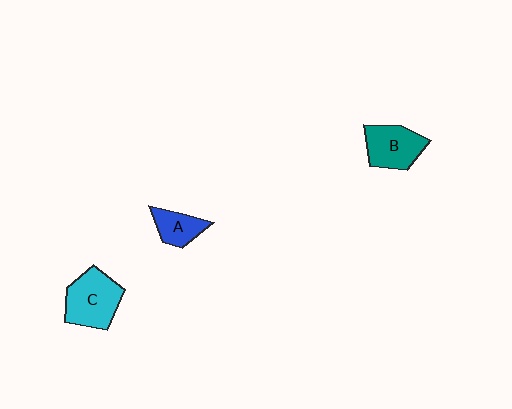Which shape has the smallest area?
Shape A (blue).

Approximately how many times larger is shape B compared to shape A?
Approximately 1.6 times.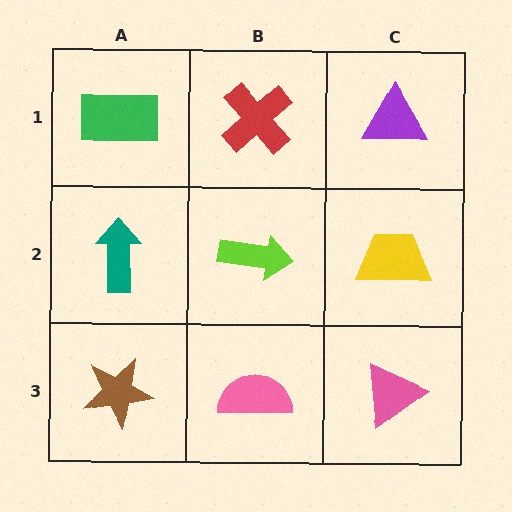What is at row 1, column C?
A purple triangle.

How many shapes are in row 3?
3 shapes.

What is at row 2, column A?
A teal arrow.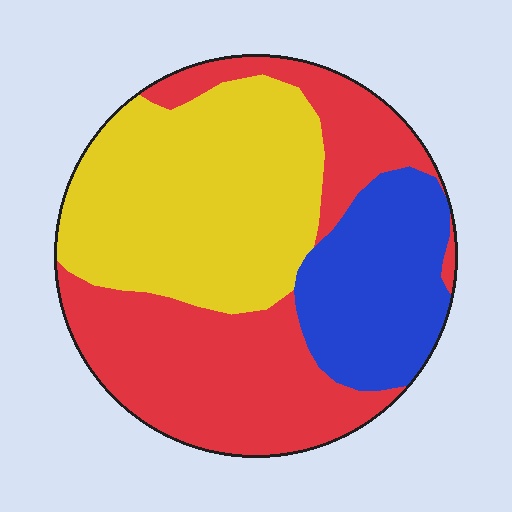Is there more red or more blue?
Red.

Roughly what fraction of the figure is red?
Red takes up between a quarter and a half of the figure.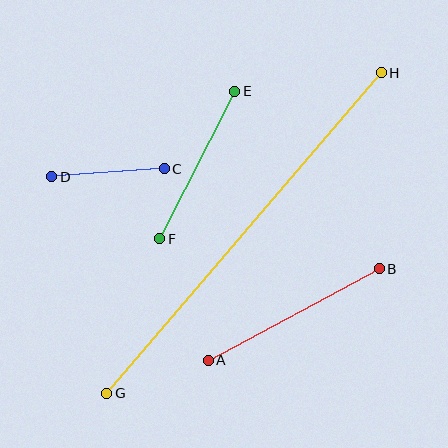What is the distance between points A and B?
The distance is approximately 194 pixels.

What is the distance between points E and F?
The distance is approximately 166 pixels.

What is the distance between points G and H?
The distance is approximately 422 pixels.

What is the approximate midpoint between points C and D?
The midpoint is at approximately (108, 173) pixels.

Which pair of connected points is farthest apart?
Points G and H are farthest apart.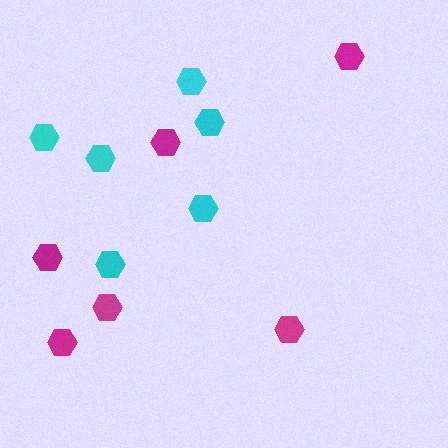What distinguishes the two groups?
There are 2 groups: one group of magenta hexagons (6) and one group of cyan hexagons (6).